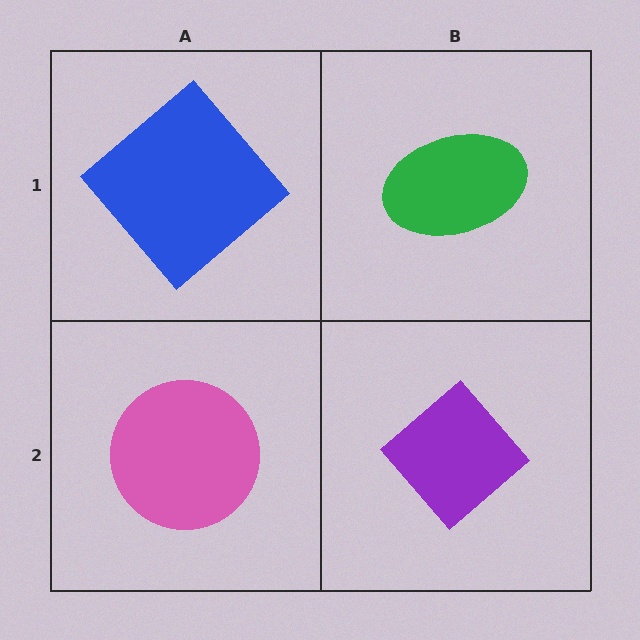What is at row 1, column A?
A blue diamond.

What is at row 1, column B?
A green ellipse.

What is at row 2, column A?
A pink circle.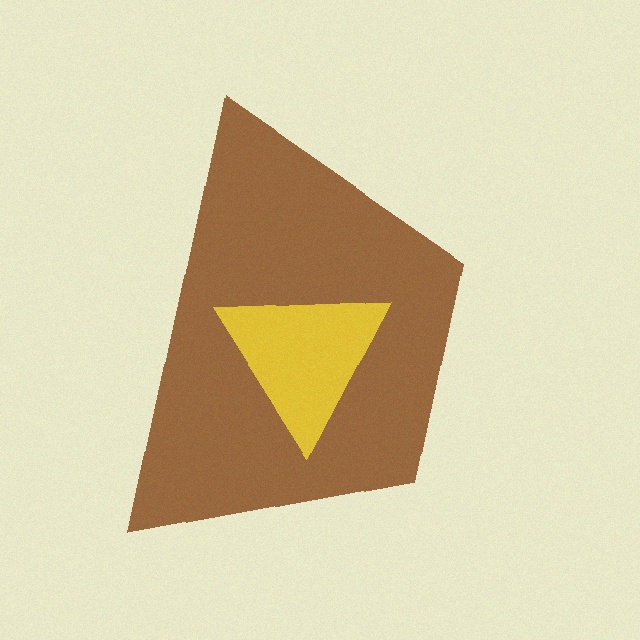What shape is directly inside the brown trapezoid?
The yellow triangle.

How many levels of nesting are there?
2.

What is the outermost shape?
The brown trapezoid.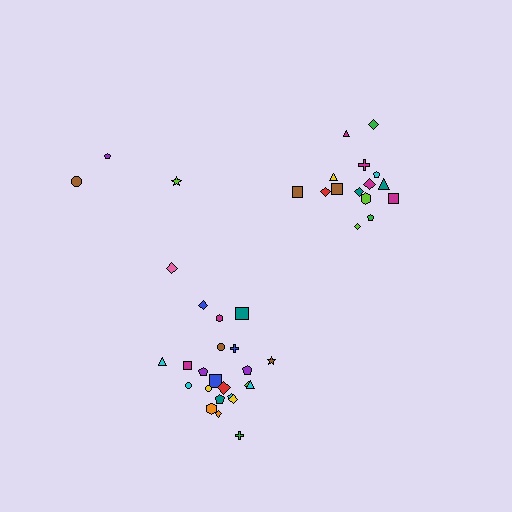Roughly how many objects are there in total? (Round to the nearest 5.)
Roughly 40 objects in total.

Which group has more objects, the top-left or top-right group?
The top-right group.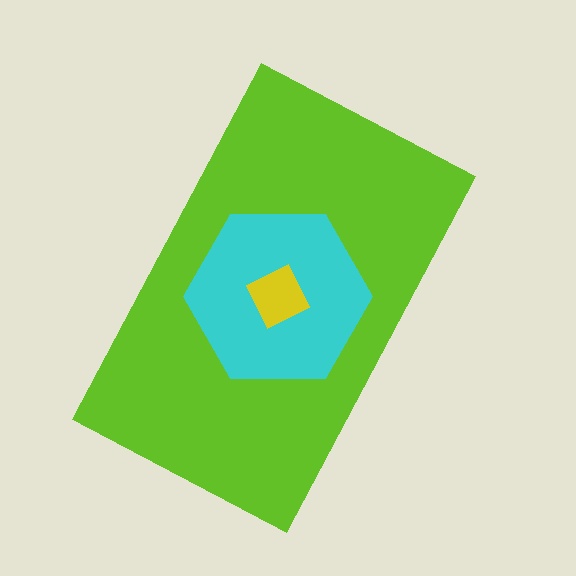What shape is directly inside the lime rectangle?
The cyan hexagon.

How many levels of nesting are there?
3.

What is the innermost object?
The yellow square.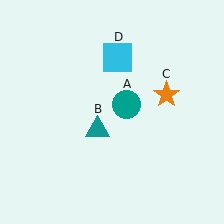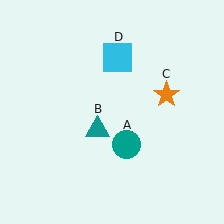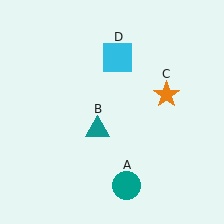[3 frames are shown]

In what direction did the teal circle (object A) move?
The teal circle (object A) moved down.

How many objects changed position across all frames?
1 object changed position: teal circle (object A).